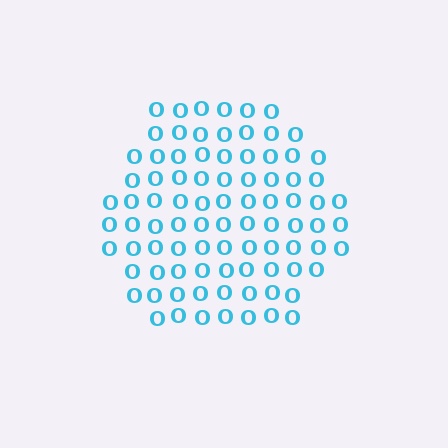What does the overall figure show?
The overall figure shows a hexagon.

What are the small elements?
The small elements are letter O's.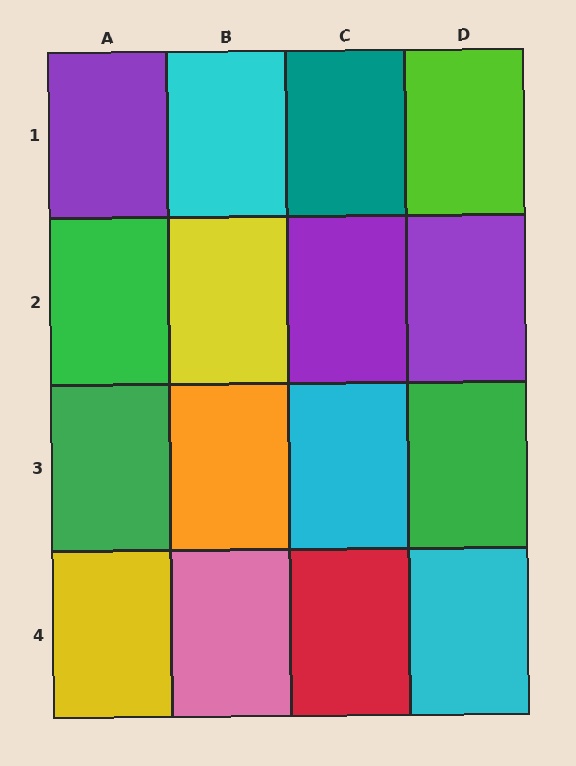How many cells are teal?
1 cell is teal.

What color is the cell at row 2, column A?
Green.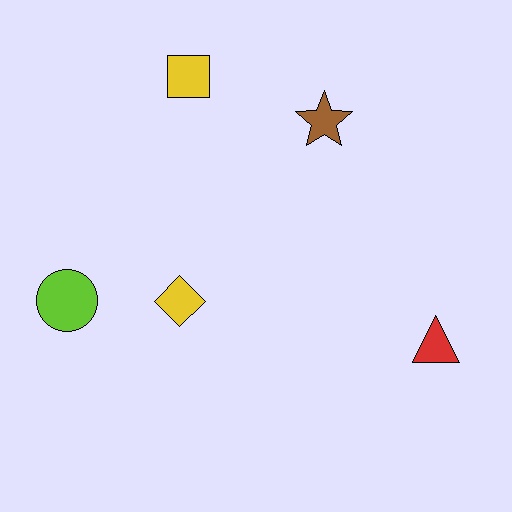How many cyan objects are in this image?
There are no cyan objects.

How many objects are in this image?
There are 5 objects.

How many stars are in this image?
There is 1 star.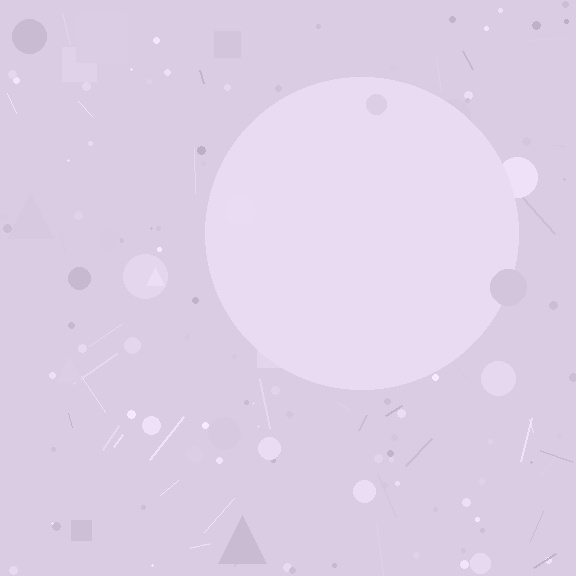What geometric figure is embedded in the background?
A circle is embedded in the background.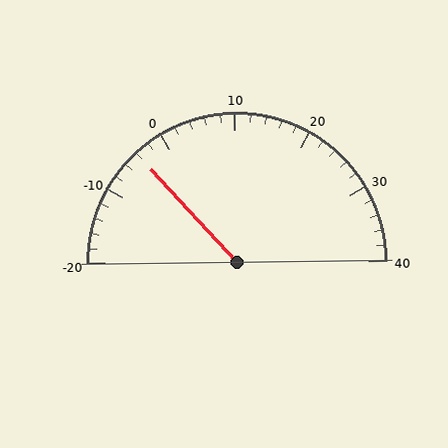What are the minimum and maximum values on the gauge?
The gauge ranges from -20 to 40.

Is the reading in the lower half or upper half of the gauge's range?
The reading is in the lower half of the range (-20 to 40).